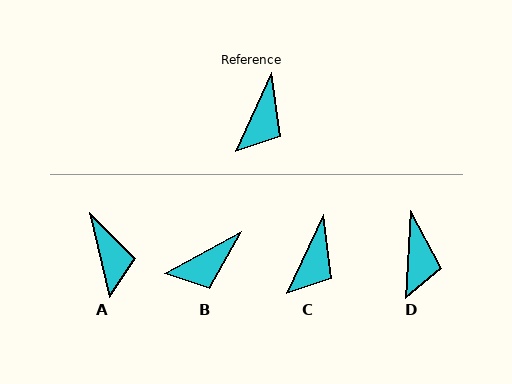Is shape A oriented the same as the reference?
No, it is off by about 38 degrees.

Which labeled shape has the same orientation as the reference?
C.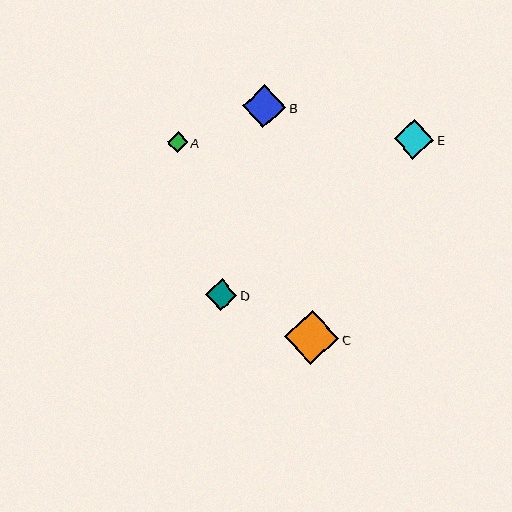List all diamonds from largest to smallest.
From largest to smallest: C, B, E, D, A.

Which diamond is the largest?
Diamond C is the largest with a size of approximately 54 pixels.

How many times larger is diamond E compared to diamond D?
Diamond E is approximately 1.3 times the size of diamond D.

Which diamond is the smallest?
Diamond A is the smallest with a size of approximately 20 pixels.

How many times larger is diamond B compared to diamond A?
Diamond B is approximately 2.1 times the size of diamond A.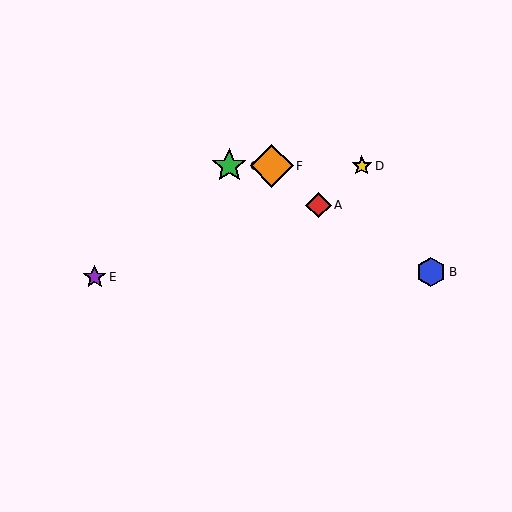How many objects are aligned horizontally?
3 objects (C, D, F) are aligned horizontally.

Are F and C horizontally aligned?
Yes, both are at y≈166.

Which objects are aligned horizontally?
Objects C, D, F are aligned horizontally.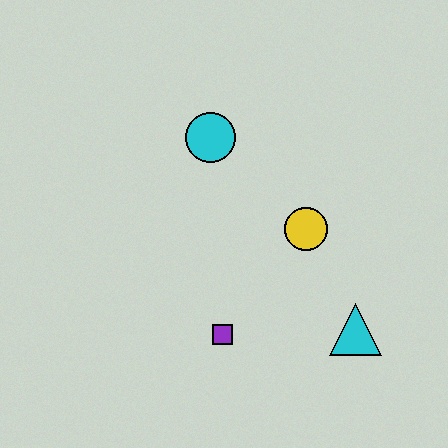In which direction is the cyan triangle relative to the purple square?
The cyan triangle is to the right of the purple square.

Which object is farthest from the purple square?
The cyan circle is farthest from the purple square.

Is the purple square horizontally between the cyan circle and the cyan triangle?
Yes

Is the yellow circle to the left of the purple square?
No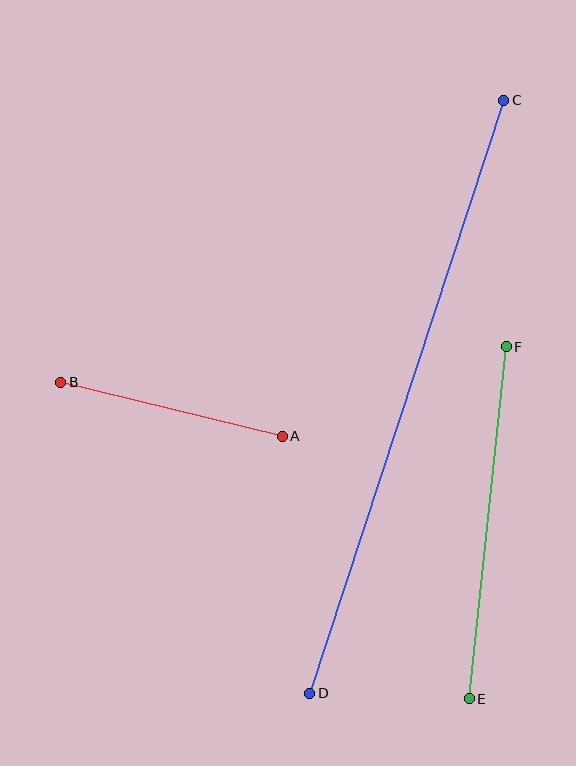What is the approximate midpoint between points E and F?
The midpoint is at approximately (488, 523) pixels.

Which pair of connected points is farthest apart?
Points C and D are farthest apart.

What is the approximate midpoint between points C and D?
The midpoint is at approximately (407, 397) pixels.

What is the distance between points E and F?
The distance is approximately 354 pixels.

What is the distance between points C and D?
The distance is approximately 624 pixels.